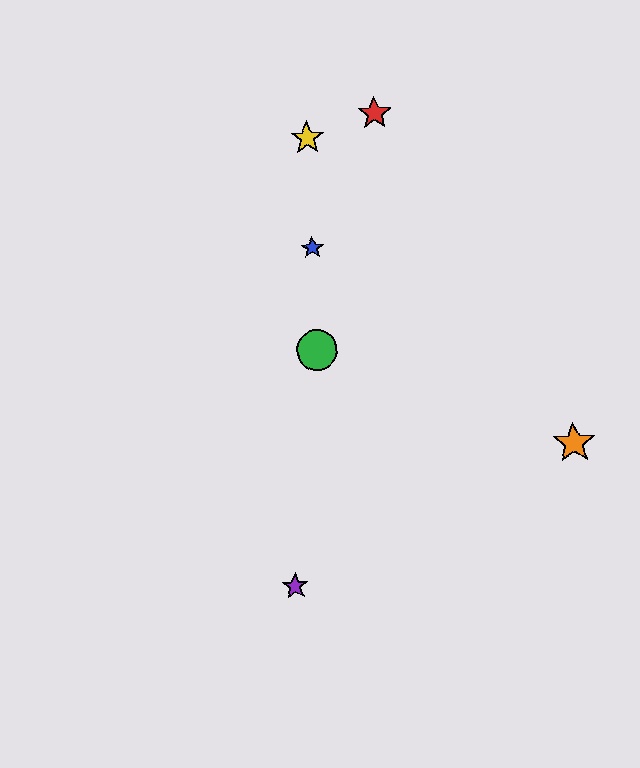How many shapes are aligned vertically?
3 shapes (the blue star, the green circle, the yellow star) are aligned vertically.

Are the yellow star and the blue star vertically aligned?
Yes, both are at x≈307.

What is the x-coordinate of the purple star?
The purple star is at x≈295.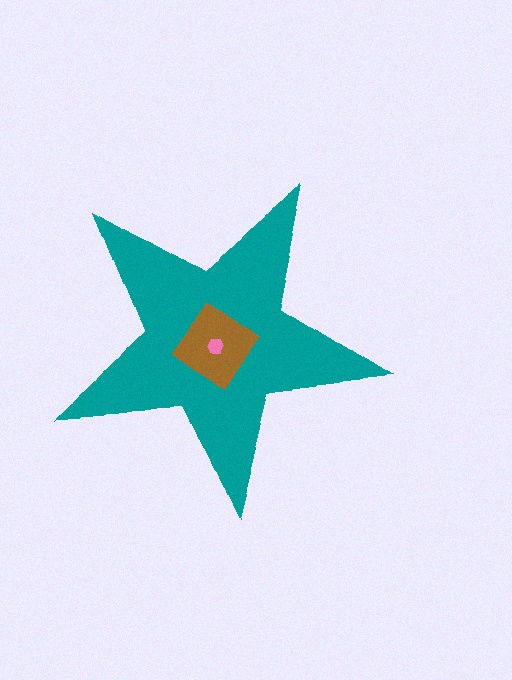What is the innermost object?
The pink hexagon.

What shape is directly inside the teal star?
The brown diamond.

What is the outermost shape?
The teal star.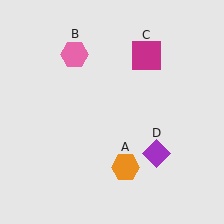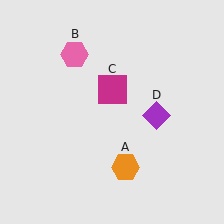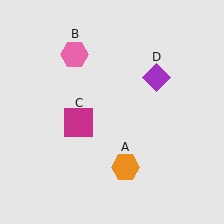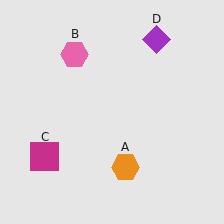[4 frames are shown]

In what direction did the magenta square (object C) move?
The magenta square (object C) moved down and to the left.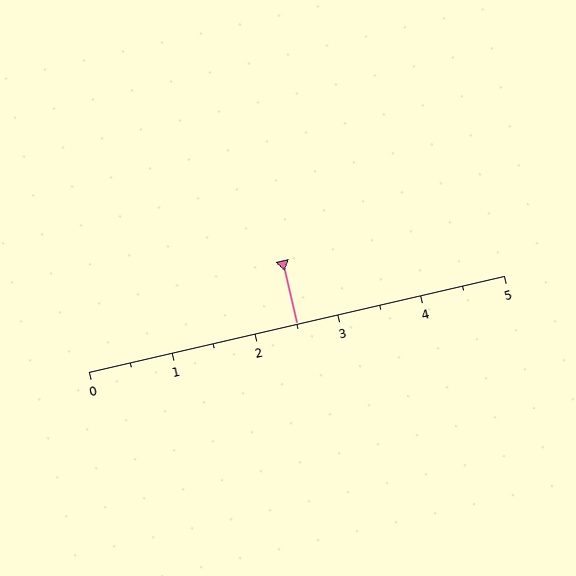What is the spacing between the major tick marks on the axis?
The major ticks are spaced 1 apart.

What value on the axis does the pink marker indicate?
The marker indicates approximately 2.5.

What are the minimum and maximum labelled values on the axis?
The axis runs from 0 to 5.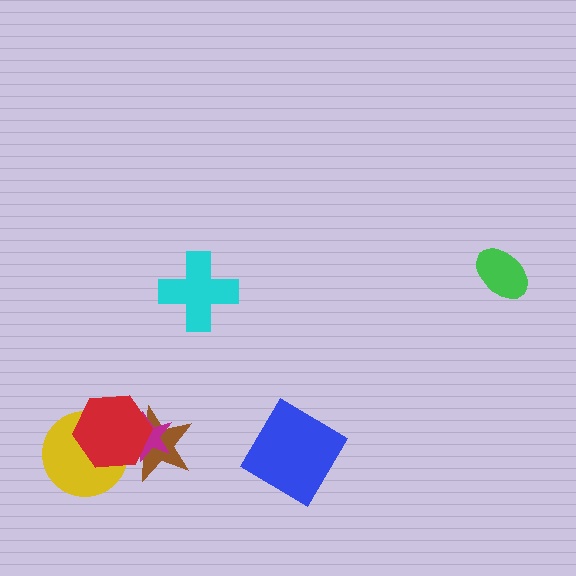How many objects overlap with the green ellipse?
0 objects overlap with the green ellipse.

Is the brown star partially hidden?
Yes, it is partially covered by another shape.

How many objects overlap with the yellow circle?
2 objects overlap with the yellow circle.